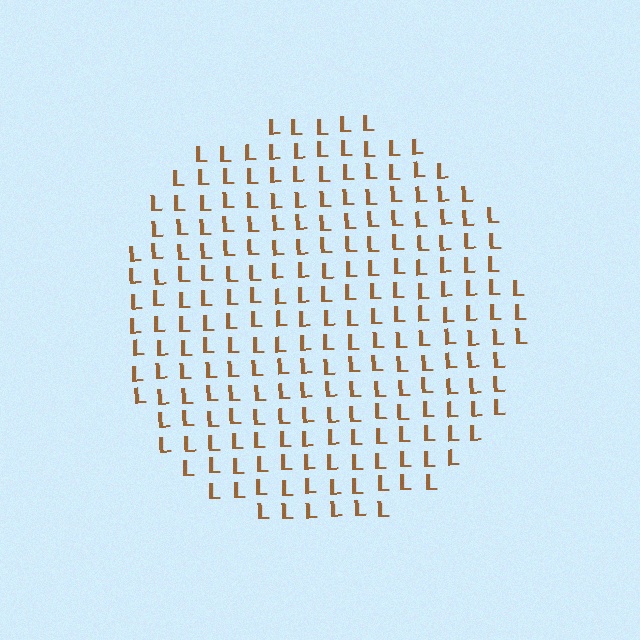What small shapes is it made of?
It is made of small letter L's.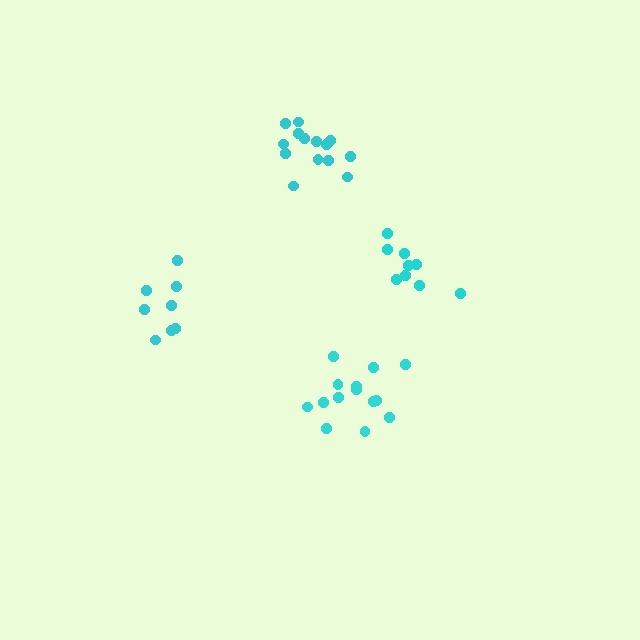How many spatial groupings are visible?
There are 4 spatial groupings.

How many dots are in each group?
Group 1: 14 dots, Group 2: 9 dots, Group 3: 8 dots, Group 4: 14 dots (45 total).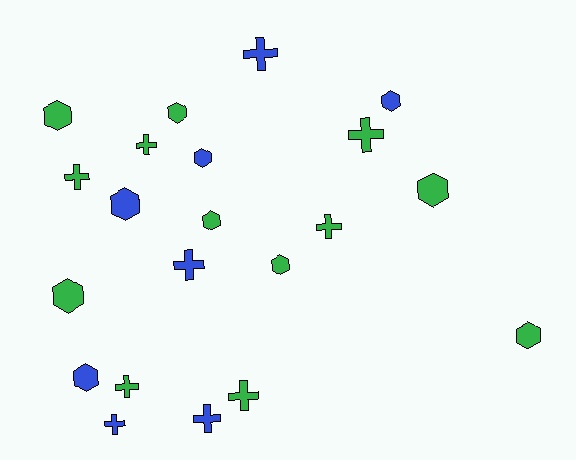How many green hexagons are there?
There are 7 green hexagons.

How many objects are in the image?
There are 21 objects.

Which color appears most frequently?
Green, with 13 objects.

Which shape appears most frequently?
Hexagon, with 11 objects.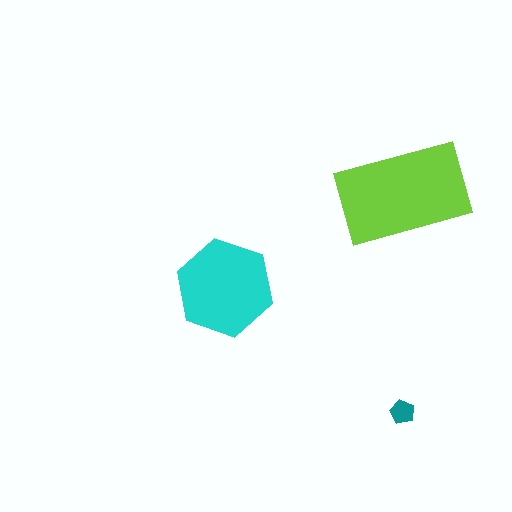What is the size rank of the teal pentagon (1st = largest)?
3rd.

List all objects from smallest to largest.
The teal pentagon, the cyan hexagon, the lime rectangle.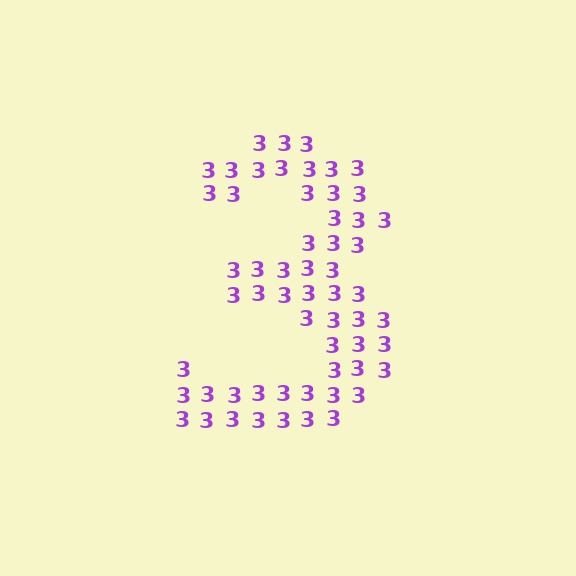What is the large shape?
The large shape is the digit 3.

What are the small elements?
The small elements are digit 3's.